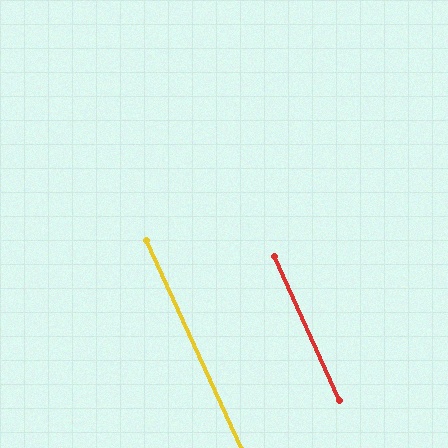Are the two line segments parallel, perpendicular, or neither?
Parallel — their directions differ by only 0.5°.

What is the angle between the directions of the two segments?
Approximately 1 degree.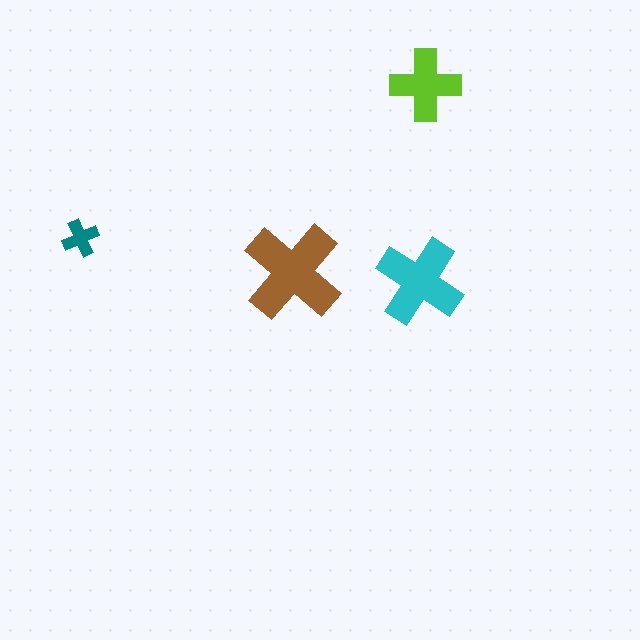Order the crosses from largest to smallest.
the brown one, the cyan one, the lime one, the teal one.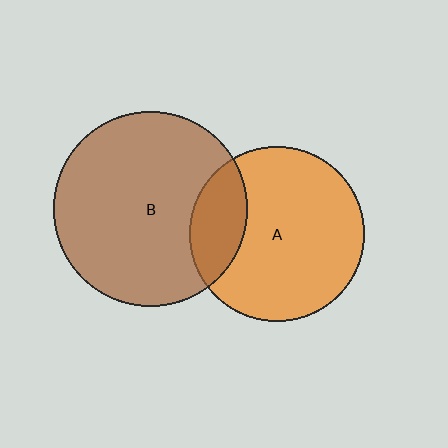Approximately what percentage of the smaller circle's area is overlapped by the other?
Approximately 20%.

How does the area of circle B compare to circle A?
Approximately 1.2 times.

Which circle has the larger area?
Circle B (brown).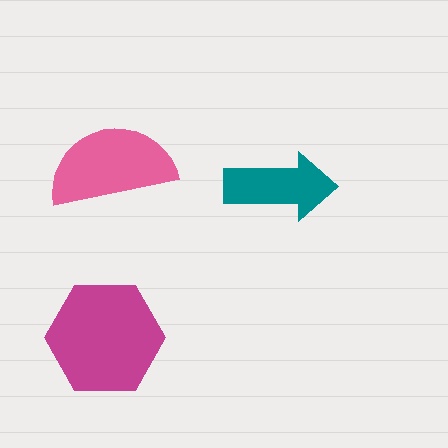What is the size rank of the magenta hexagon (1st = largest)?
1st.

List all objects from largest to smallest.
The magenta hexagon, the pink semicircle, the teal arrow.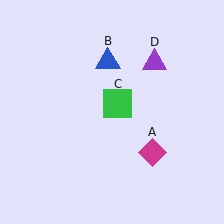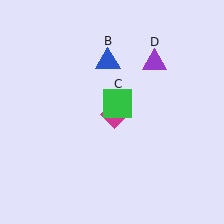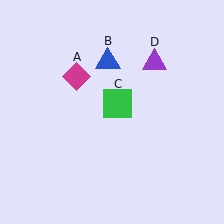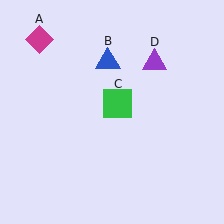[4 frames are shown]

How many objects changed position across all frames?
1 object changed position: magenta diamond (object A).